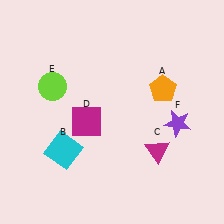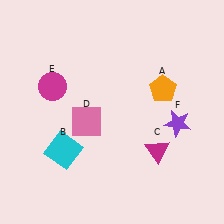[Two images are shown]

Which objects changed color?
D changed from magenta to pink. E changed from lime to magenta.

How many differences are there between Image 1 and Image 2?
There are 2 differences between the two images.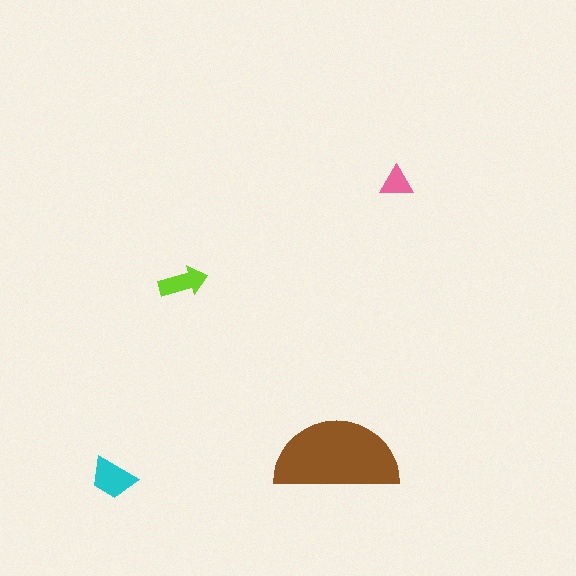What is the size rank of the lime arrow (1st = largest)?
3rd.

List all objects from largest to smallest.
The brown semicircle, the cyan trapezoid, the lime arrow, the pink triangle.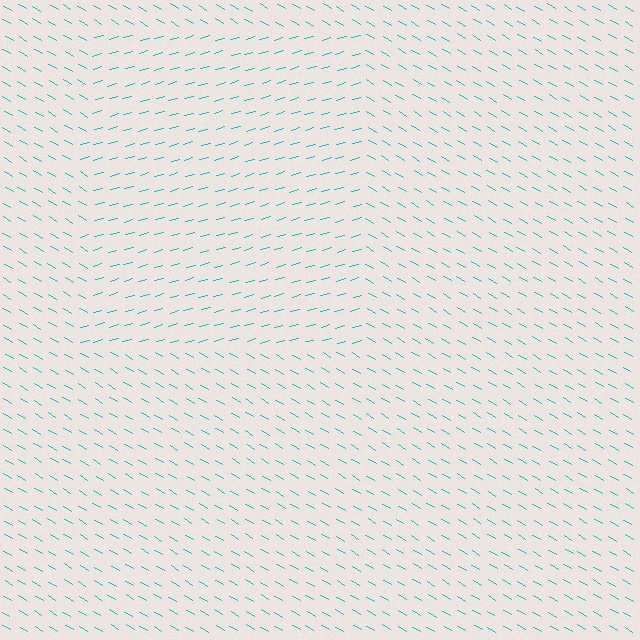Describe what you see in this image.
The image is filled with small cyan line segments. A rectangle region in the image has lines oriented differently from the surrounding lines, creating a visible texture boundary.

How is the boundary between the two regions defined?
The boundary is defined purely by a change in line orientation (approximately 45 degrees difference). All lines are the same color and thickness.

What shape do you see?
I see a rectangle.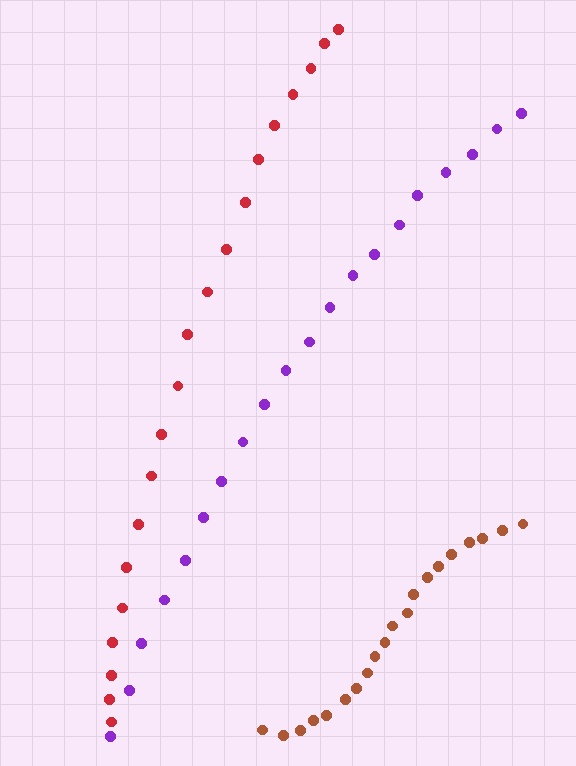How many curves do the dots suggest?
There are 3 distinct paths.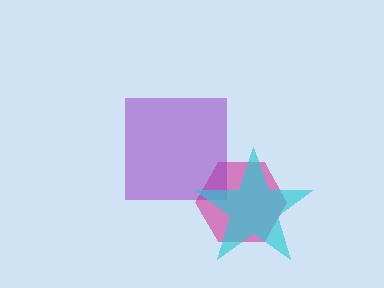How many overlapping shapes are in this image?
There are 3 overlapping shapes in the image.